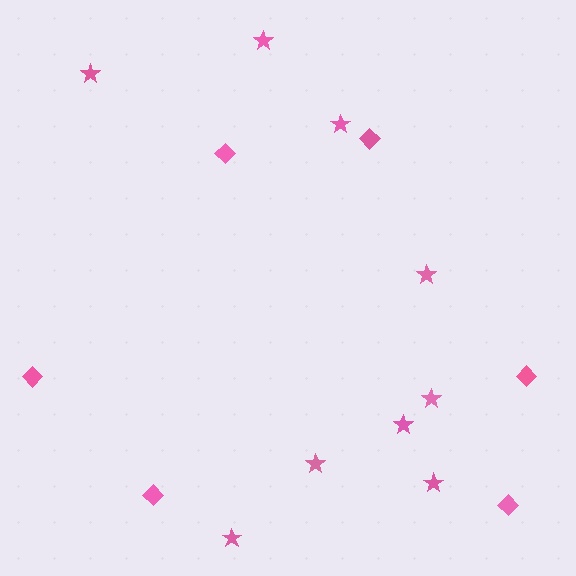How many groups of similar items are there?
There are 2 groups: one group of diamonds (6) and one group of stars (9).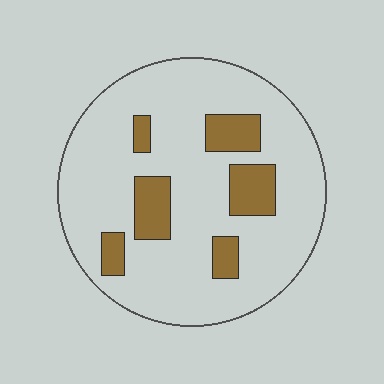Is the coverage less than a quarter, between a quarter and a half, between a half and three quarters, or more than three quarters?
Less than a quarter.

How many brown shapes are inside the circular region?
6.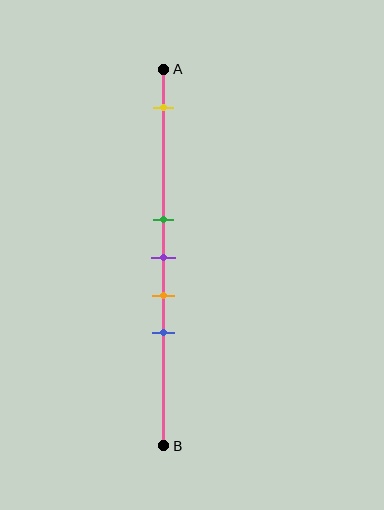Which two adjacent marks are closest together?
The green and purple marks are the closest adjacent pair.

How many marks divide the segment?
There are 5 marks dividing the segment.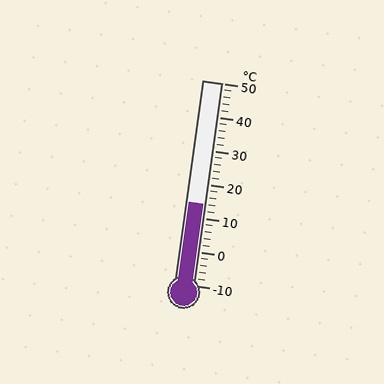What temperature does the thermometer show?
The thermometer shows approximately 14°C.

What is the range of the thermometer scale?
The thermometer scale ranges from -10°C to 50°C.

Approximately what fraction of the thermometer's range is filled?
The thermometer is filled to approximately 40% of its range.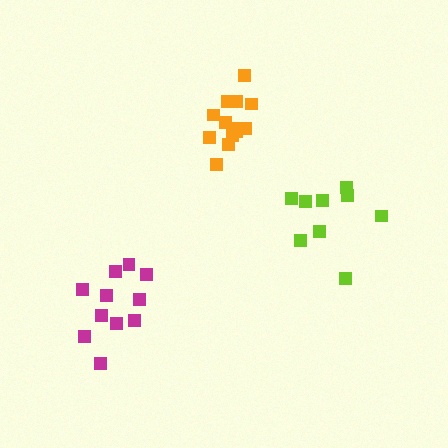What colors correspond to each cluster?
The clusters are colored: lime, orange, magenta.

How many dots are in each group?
Group 1: 9 dots, Group 2: 13 dots, Group 3: 11 dots (33 total).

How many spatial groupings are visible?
There are 3 spatial groupings.